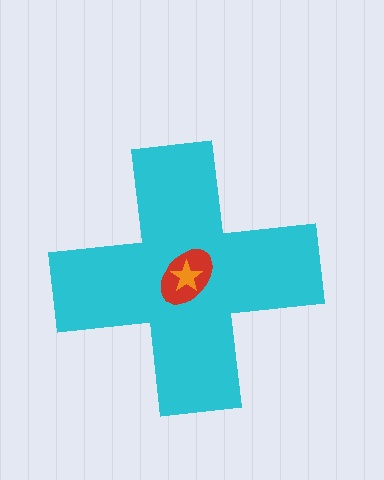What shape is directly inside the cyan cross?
The red ellipse.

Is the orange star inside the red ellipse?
Yes.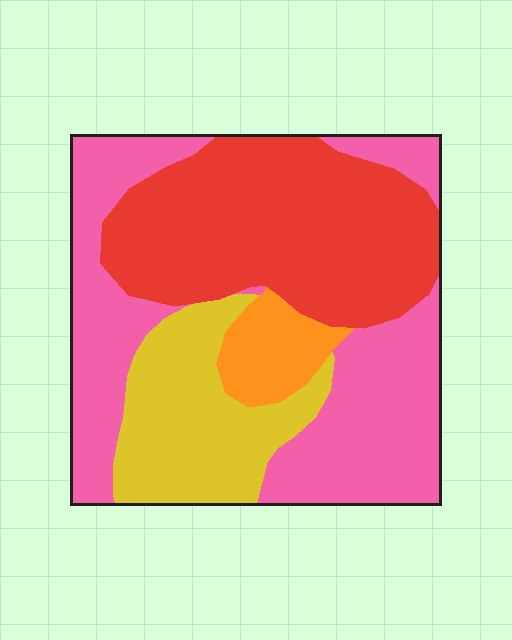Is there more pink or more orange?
Pink.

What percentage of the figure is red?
Red covers roughly 35% of the figure.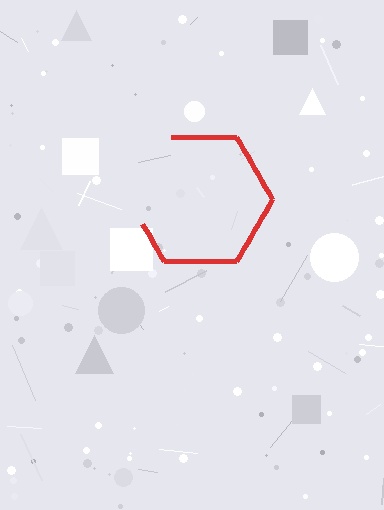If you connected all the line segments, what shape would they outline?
They would outline a hexagon.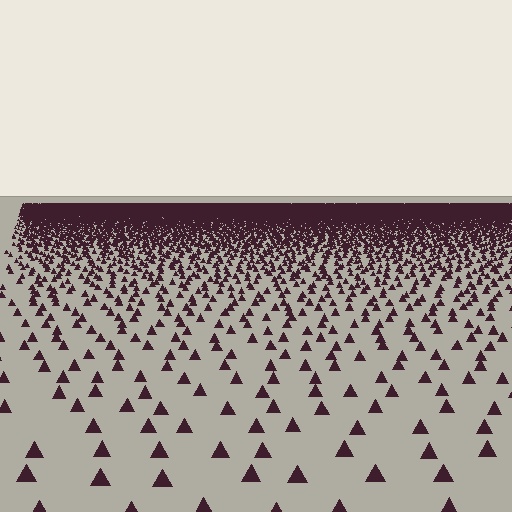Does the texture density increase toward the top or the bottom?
Density increases toward the top.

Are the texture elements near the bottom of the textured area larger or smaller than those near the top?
Larger. Near the bottom, elements are closer to the viewer and appear at a bigger on-screen size.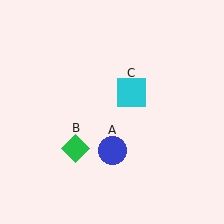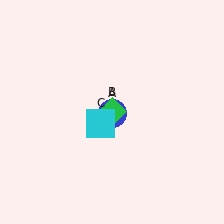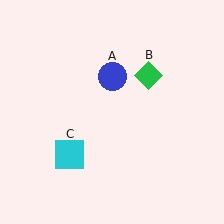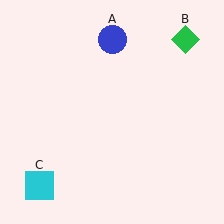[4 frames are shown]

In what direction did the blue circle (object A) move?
The blue circle (object A) moved up.